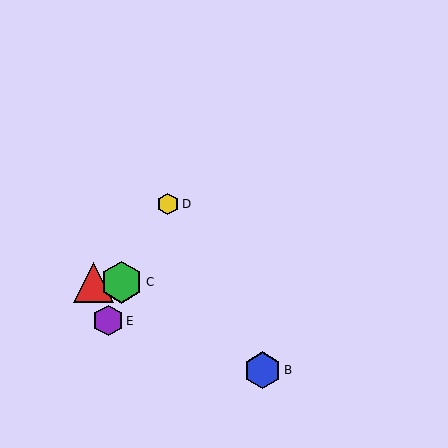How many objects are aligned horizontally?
2 objects (A, C) are aligned horizontally.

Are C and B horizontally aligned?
No, C is at y≈282 and B is at y≈370.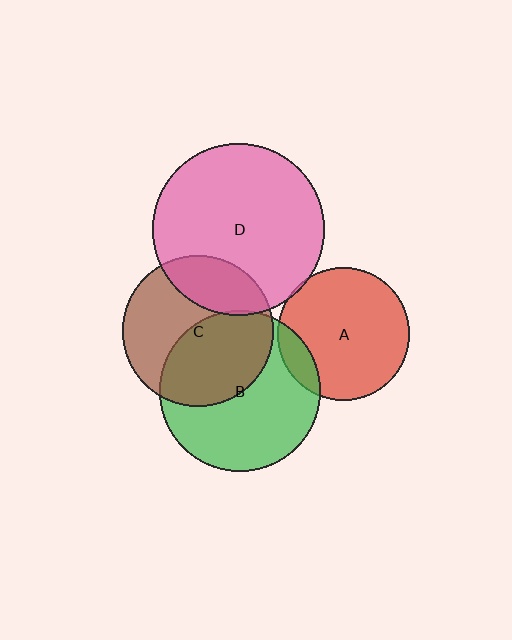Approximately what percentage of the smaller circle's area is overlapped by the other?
Approximately 45%.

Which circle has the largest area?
Circle D (pink).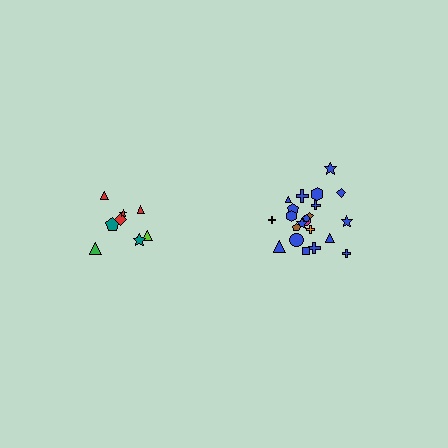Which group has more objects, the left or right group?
The right group.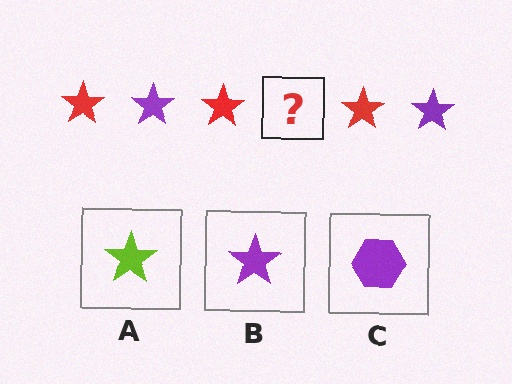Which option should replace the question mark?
Option B.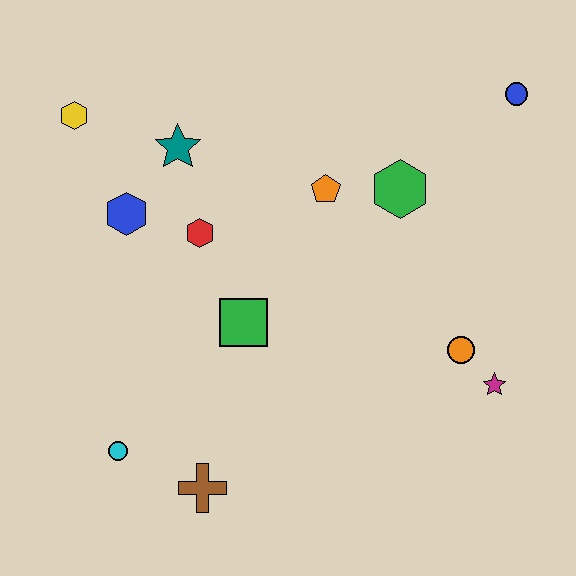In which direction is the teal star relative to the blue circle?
The teal star is to the left of the blue circle.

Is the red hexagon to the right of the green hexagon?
No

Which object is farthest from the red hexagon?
The blue circle is farthest from the red hexagon.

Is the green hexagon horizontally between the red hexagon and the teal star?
No